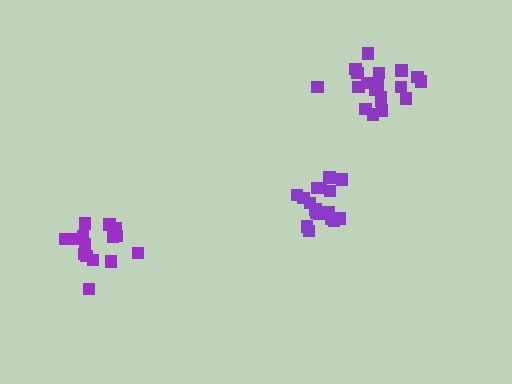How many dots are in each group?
Group 1: 15 dots, Group 2: 19 dots, Group 3: 19 dots (53 total).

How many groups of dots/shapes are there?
There are 3 groups.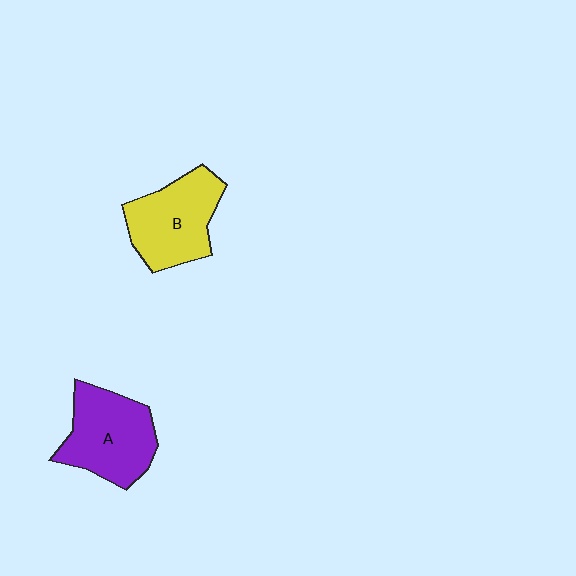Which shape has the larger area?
Shape A (purple).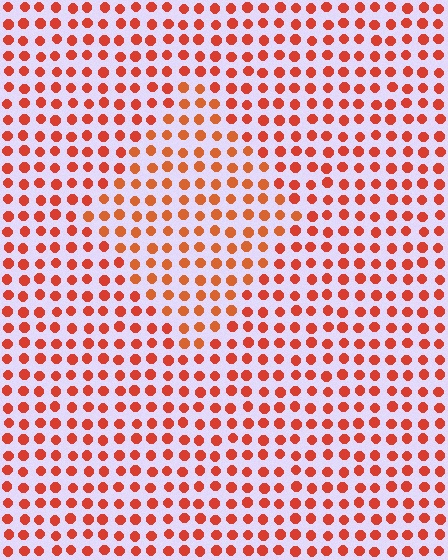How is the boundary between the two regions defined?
The boundary is defined purely by a slight shift in hue (about 14 degrees). Spacing, size, and orientation are identical on both sides.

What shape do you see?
I see a diamond.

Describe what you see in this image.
The image is filled with small red elements in a uniform arrangement. A diamond-shaped region is visible where the elements are tinted to a slightly different hue, forming a subtle color boundary.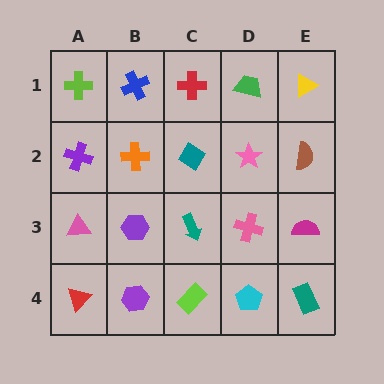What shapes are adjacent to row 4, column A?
A pink triangle (row 3, column A), a purple hexagon (row 4, column B).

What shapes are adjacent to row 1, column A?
A purple cross (row 2, column A), a blue cross (row 1, column B).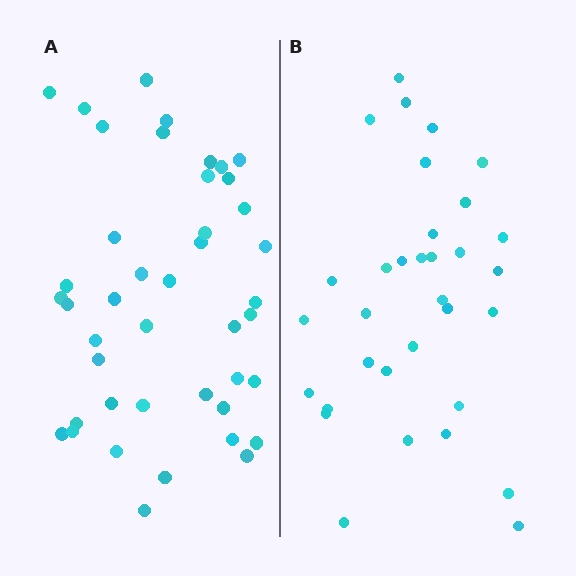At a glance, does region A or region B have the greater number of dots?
Region A (the left region) has more dots.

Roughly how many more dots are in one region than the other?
Region A has roughly 10 or so more dots than region B.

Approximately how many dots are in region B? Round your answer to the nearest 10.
About 30 dots. (The exact count is 33, which rounds to 30.)